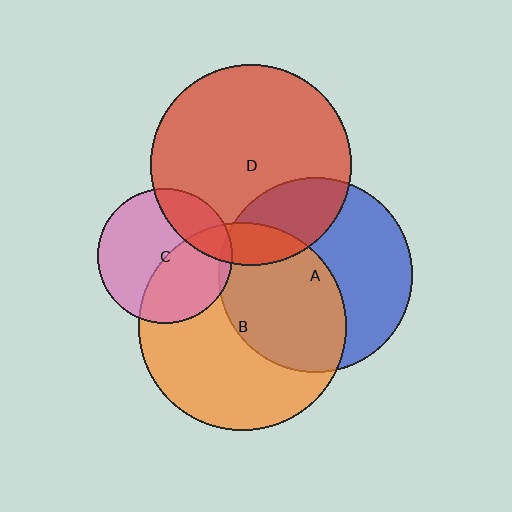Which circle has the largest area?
Circle B (orange).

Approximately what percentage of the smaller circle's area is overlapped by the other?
Approximately 10%.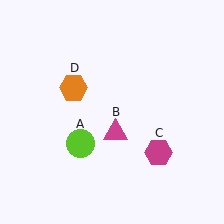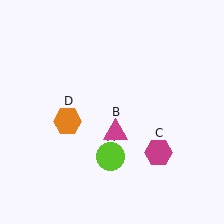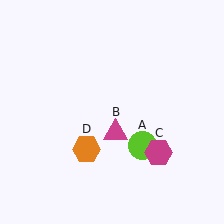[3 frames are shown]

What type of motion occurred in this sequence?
The lime circle (object A), orange hexagon (object D) rotated counterclockwise around the center of the scene.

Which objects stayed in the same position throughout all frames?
Magenta triangle (object B) and magenta hexagon (object C) remained stationary.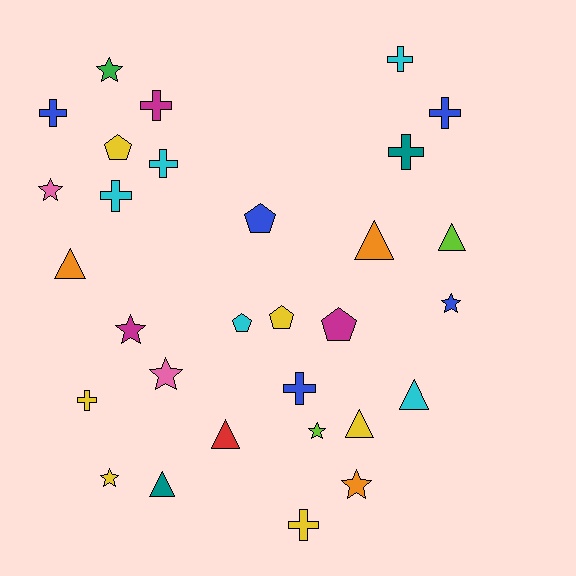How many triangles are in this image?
There are 7 triangles.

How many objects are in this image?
There are 30 objects.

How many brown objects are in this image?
There are no brown objects.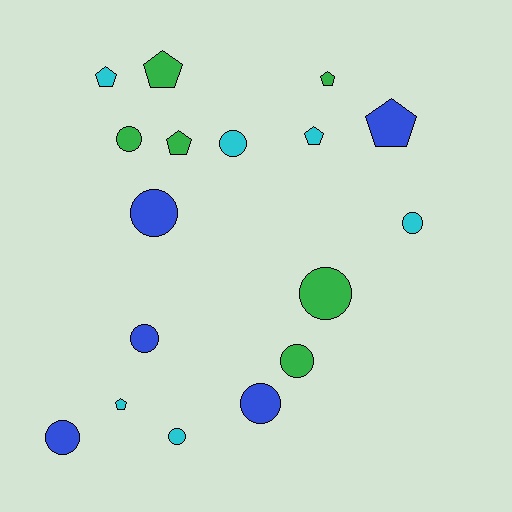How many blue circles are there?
There are 4 blue circles.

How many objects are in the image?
There are 17 objects.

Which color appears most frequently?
Green, with 6 objects.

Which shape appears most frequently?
Circle, with 10 objects.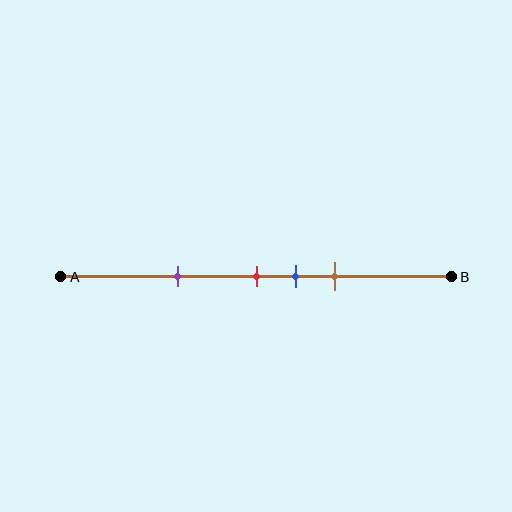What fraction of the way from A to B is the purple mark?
The purple mark is approximately 30% (0.3) of the way from A to B.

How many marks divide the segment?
There are 4 marks dividing the segment.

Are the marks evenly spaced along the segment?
No, the marks are not evenly spaced.